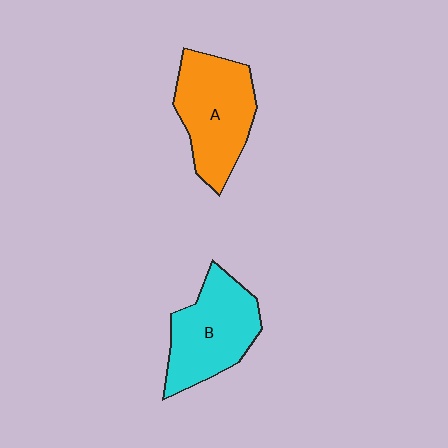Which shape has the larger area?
Shape A (orange).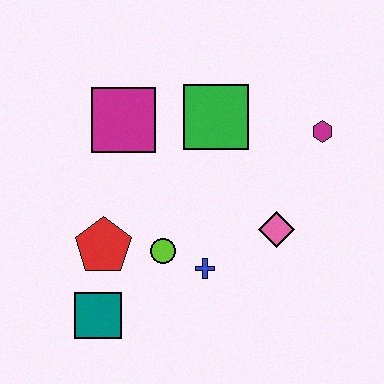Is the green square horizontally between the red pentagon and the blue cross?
No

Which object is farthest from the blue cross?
The magenta hexagon is farthest from the blue cross.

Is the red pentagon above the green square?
No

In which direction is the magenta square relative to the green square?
The magenta square is to the left of the green square.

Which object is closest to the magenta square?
The green square is closest to the magenta square.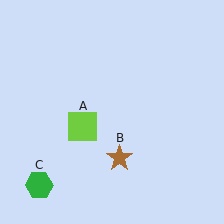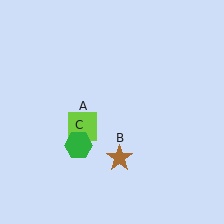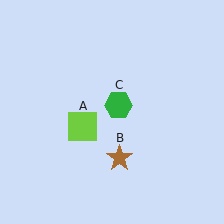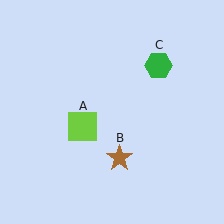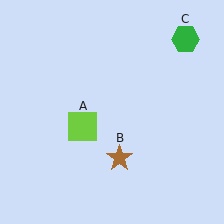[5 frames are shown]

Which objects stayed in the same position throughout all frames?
Lime square (object A) and brown star (object B) remained stationary.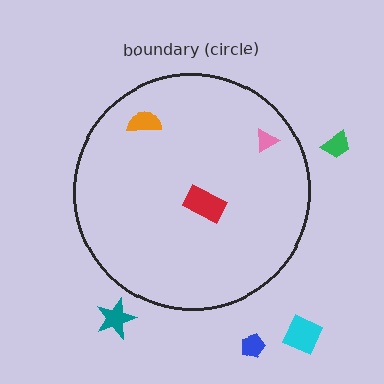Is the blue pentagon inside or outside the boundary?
Outside.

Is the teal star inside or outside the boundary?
Outside.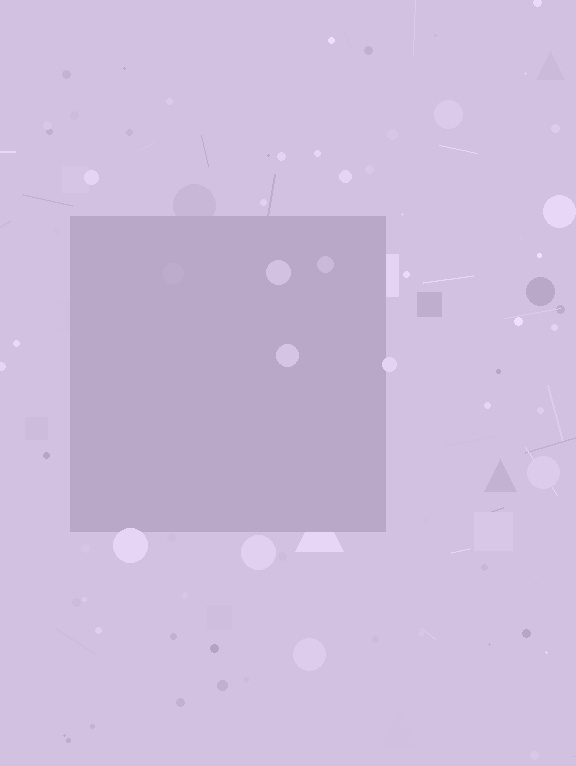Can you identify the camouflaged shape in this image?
The camouflaged shape is a square.